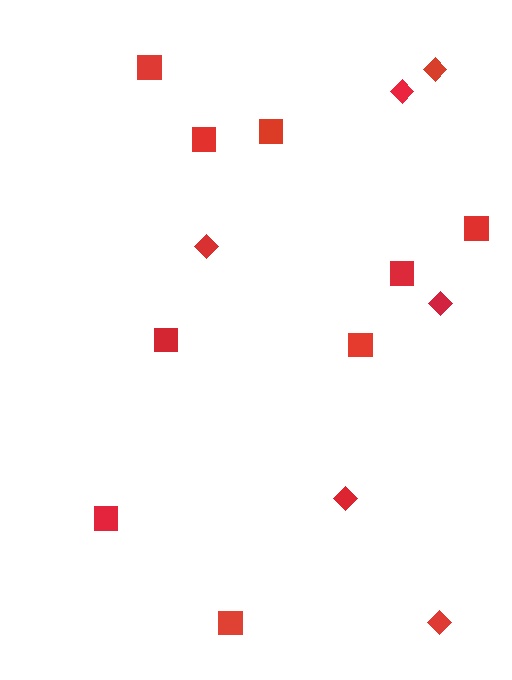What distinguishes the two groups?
There are 2 groups: one group of diamonds (6) and one group of squares (9).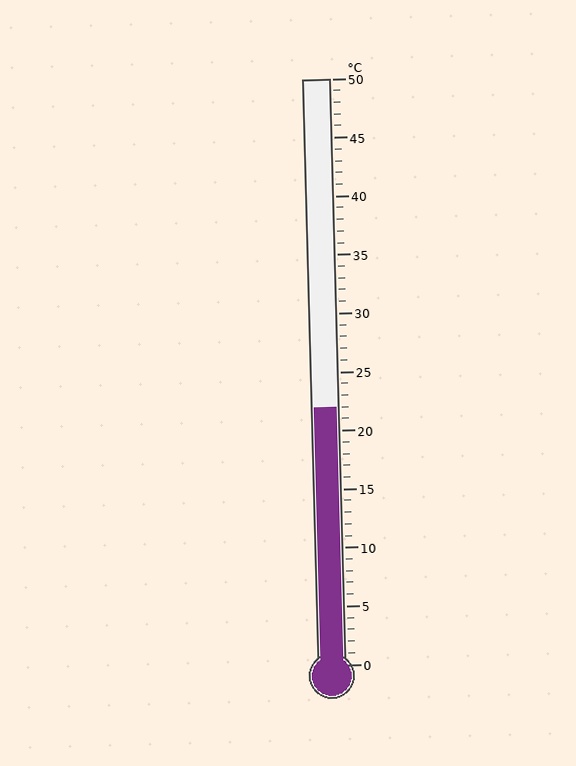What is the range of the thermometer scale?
The thermometer scale ranges from 0°C to 50°C.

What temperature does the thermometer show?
The thermometer shows approximately 22°C.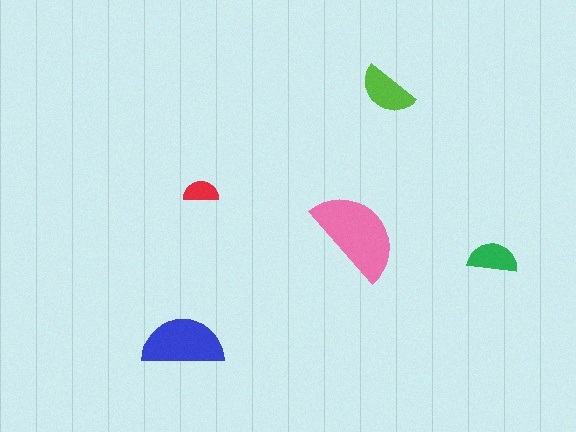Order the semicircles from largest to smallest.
the pink one, the blue one, the lime one, the green one, the red one.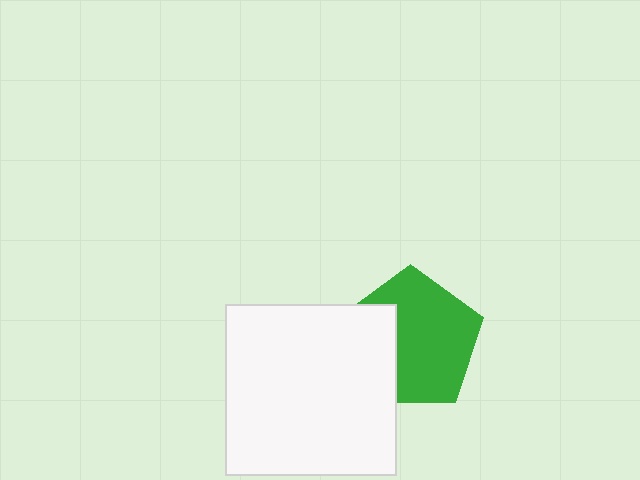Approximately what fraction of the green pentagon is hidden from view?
Roughly 33% of the green pentagon is hidden behind the white square.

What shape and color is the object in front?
The object in front is a white square.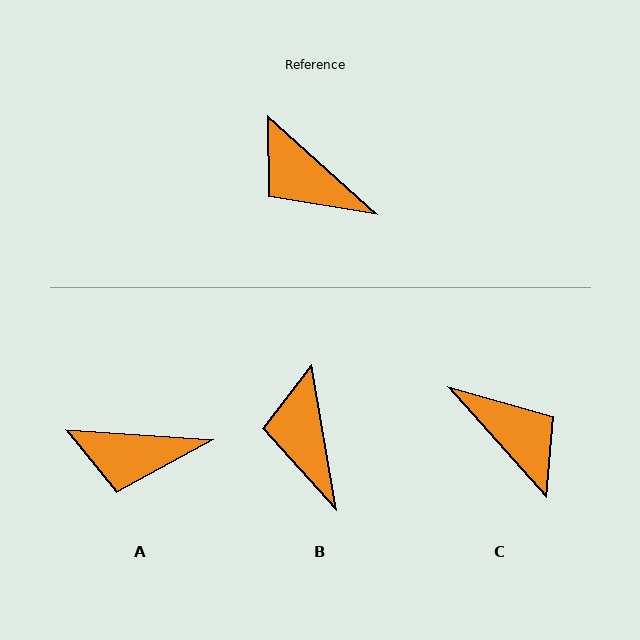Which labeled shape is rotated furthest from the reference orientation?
C, about 174 degrees away.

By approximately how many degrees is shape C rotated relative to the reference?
Approximately 174 degrees counter-clockwise.